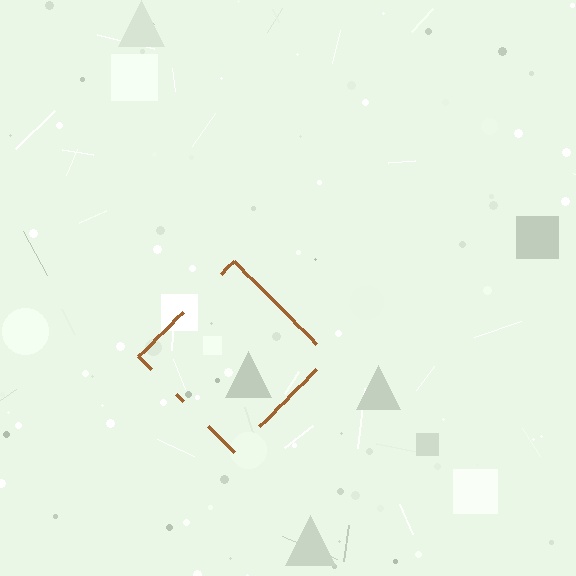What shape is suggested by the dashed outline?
The dashed outline suggests a diamond.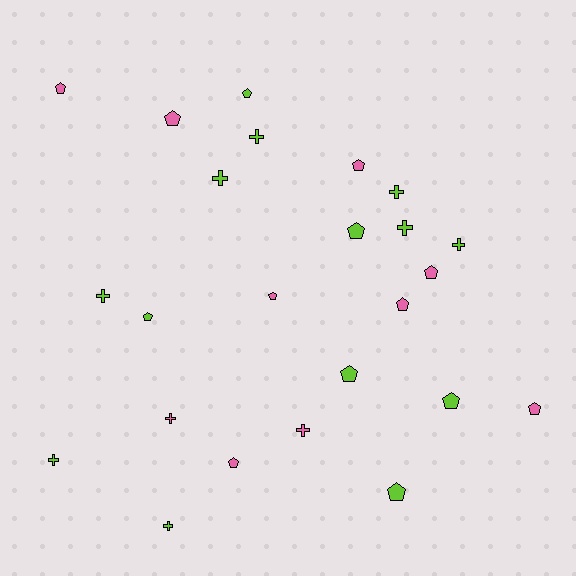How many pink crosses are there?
There are 2 pink crosses.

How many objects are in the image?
There are 24 objects.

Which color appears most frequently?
Lime, with 14 objects.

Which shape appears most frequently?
Pentagon, with 14 objects.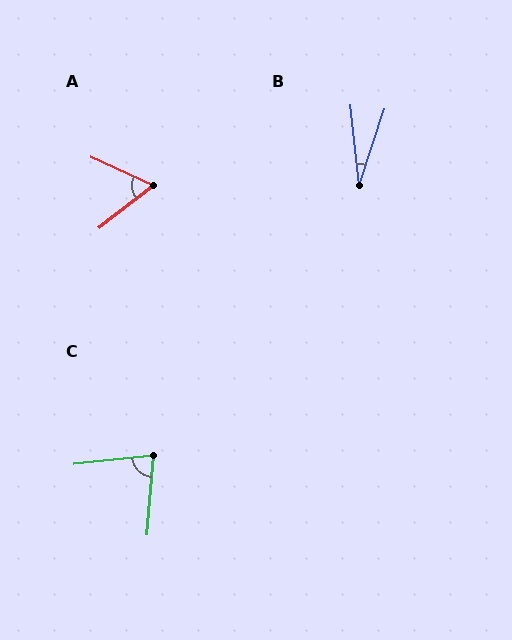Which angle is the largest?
C, at approximately 80 degrees.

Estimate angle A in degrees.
Approximately 62 degrees.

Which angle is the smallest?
B, at approximately 25 degrees.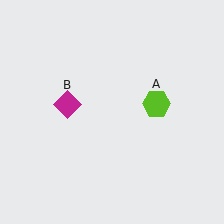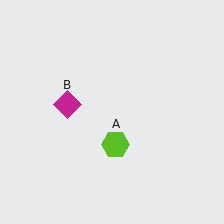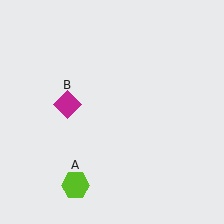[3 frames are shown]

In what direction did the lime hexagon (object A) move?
The lime hexagon (object A) moved down and to the left.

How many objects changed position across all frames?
1 object changed position: lime hexagon (object A).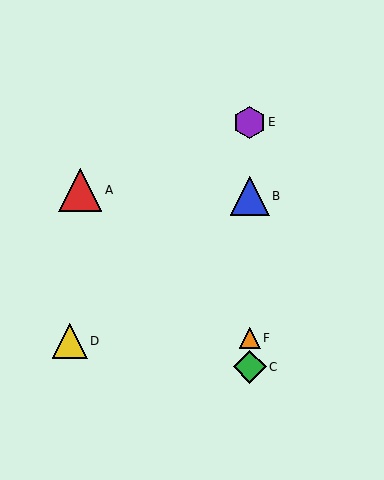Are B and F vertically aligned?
Yes, both are at x≈250.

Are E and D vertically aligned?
No, E is at x≈250 and D is at x≈70.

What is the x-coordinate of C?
Object C is at x≈250.